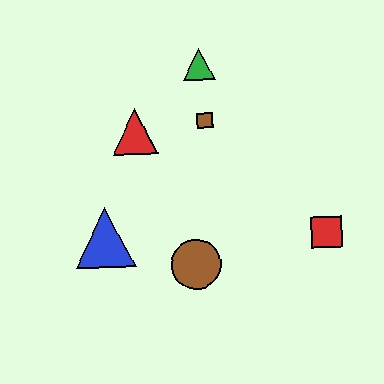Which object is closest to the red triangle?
The brown square is closest to the red triangle.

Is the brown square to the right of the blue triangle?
Yes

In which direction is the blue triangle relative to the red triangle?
The blue triangle is below the red triangle.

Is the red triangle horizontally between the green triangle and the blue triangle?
Yes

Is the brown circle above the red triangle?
No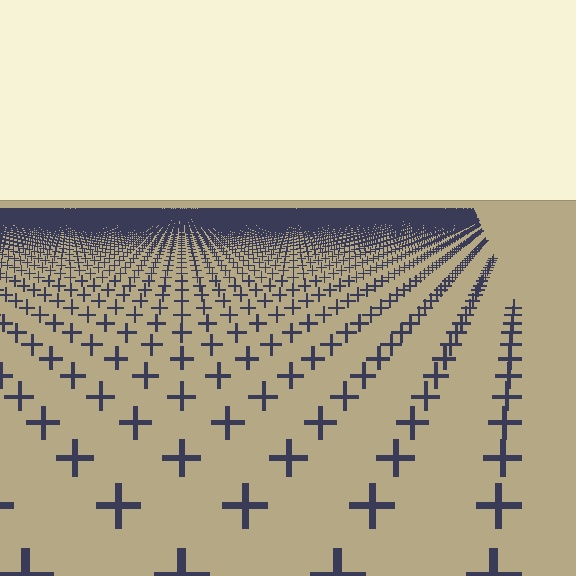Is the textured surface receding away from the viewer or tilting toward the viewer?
The surface is receding away from the viewer. Texture elements get smaller and denser toward the top.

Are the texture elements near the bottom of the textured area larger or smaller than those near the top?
Larger. Near the bottom, elements are closer to the viewer and appear at a bigger on-screen size.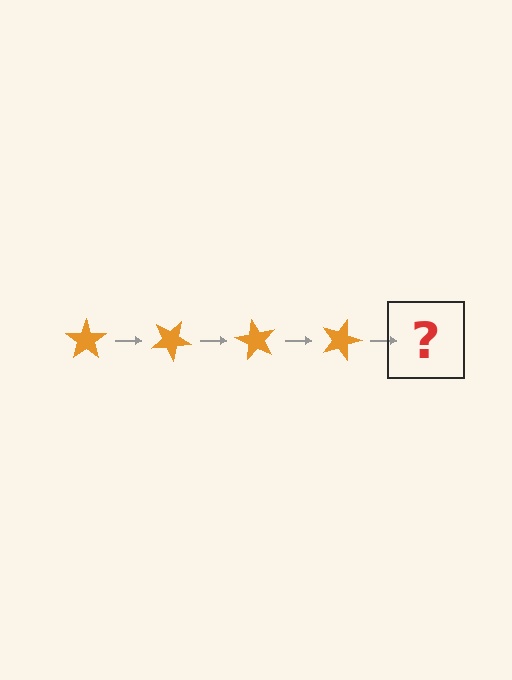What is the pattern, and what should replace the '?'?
The pattern is that the star rotates 30 degrees each step. The '?' should be an orange star rotated 120 degrees.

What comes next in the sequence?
The next element should be an orange star rotated 120 degrees.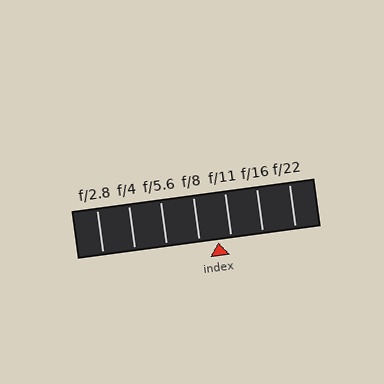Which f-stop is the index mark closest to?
The index mark is closest to f/11.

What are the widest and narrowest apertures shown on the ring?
The widest aperture shown is f/2.8 and the narrowest is f/22.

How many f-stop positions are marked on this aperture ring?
There are 7 f-stop positions marked.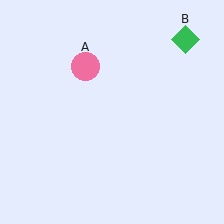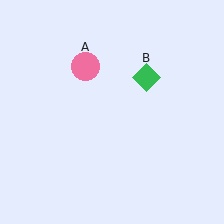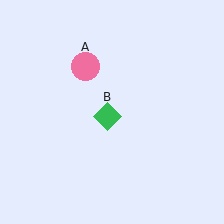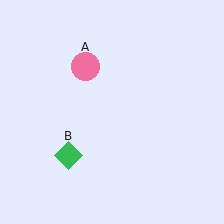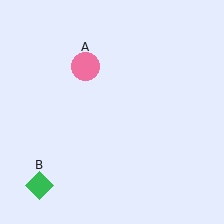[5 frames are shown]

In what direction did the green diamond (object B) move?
The green diamond (object B) moved down and to the left.